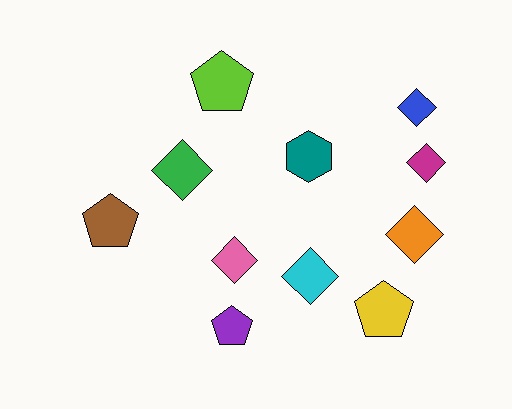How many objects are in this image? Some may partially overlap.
There are 11 objects.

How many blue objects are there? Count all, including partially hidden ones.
There is 1 blue object.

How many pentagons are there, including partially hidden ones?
There are 4 pentagons.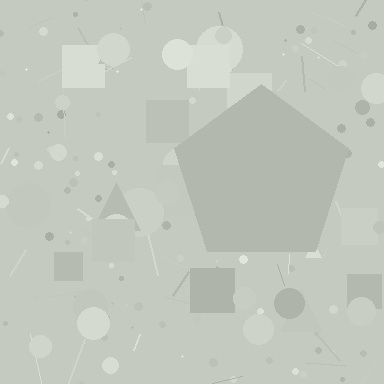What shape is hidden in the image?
A pentagon is hidden in the image.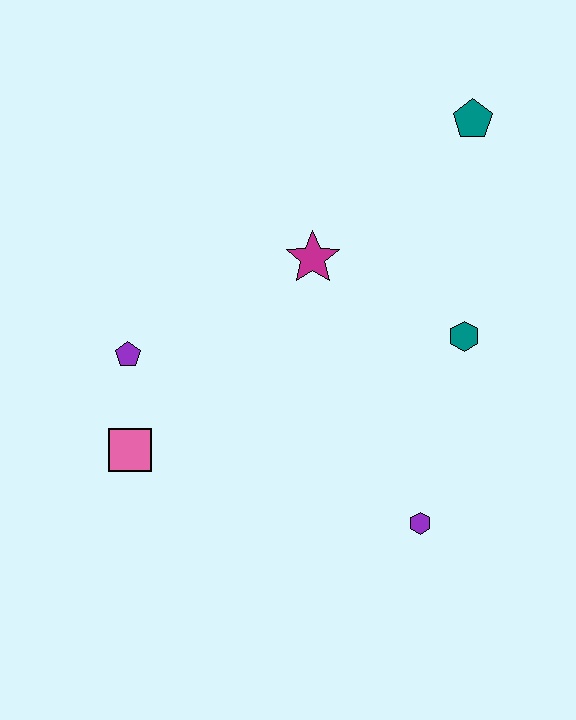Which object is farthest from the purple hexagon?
The teal pentagon is farthest from the purple hexagon.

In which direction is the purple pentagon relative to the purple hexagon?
The purple pentagon is to the left of the purple hexagon.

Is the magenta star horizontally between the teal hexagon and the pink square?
Yes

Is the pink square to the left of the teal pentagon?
Yes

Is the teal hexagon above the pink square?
Yes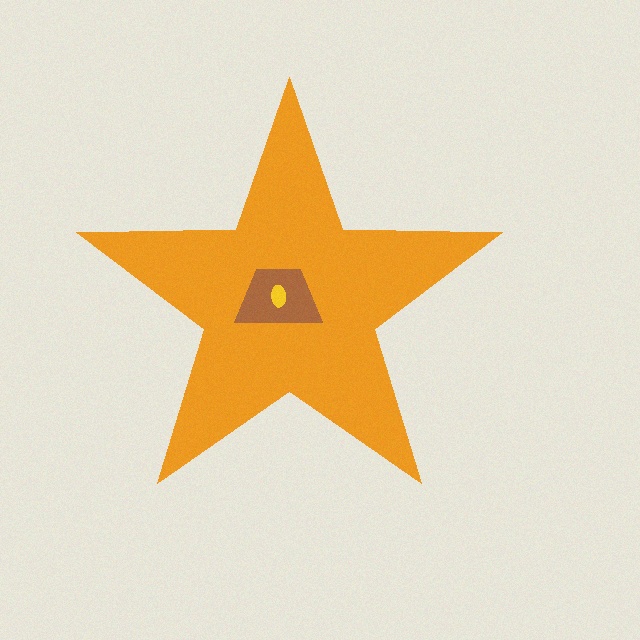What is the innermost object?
The yellow ellipse.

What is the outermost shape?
The orange star.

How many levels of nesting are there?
3.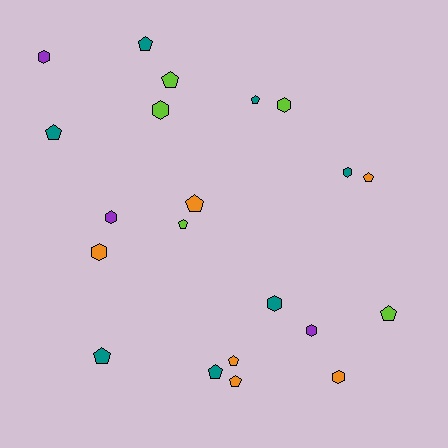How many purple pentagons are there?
There are no purple pentagons.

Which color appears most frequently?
Teal, with 7 objects.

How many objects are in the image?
There are 21 objects.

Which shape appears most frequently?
Pentagon, with 12 objects.